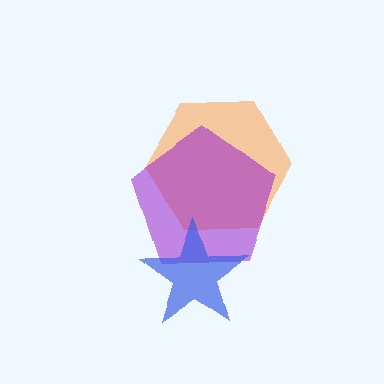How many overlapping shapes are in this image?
There are 3 overlapping shapes in the image.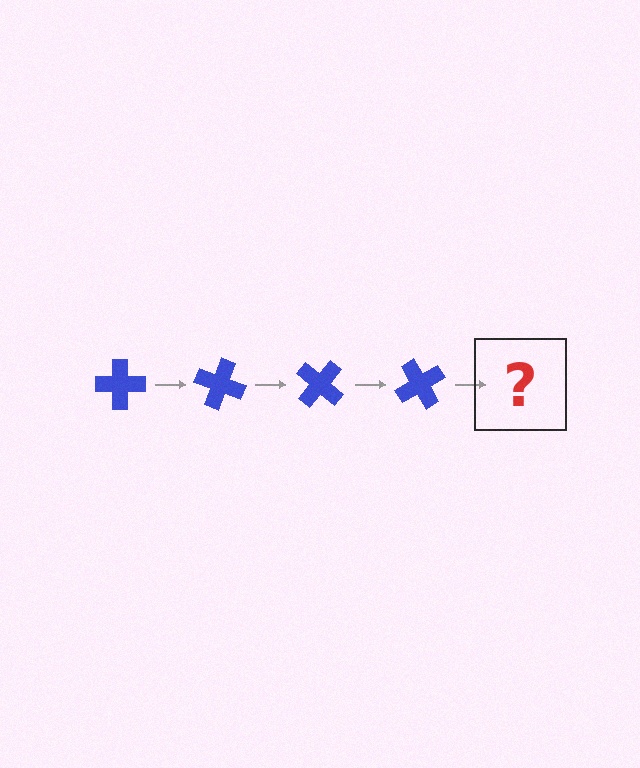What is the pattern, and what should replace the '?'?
The pattern is that the cross rotates 20 degrees each step. The '?' should be a blue cross rotated 80 degrees.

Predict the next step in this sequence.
The next step is a blue cross rotated 80 degrees.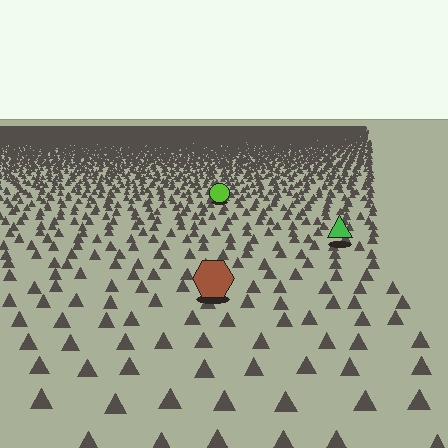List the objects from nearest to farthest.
From nearest to farthest: the brown hexagon, the green triangle, the lime circle.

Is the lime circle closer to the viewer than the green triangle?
No. The green triangle is closer — you can tell from the texture gradient: the ground texture is coarser near it.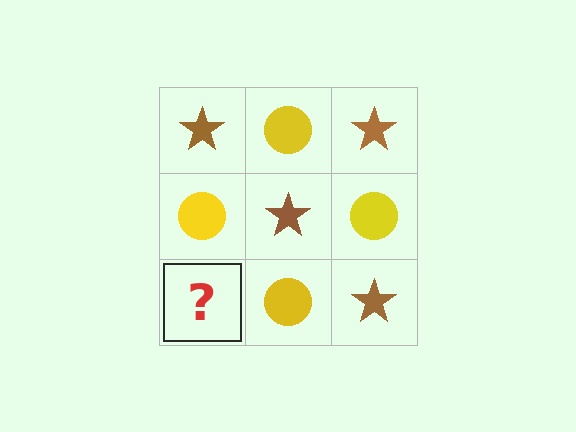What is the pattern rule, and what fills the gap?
The rule is that it alternates brown star and yellow circle in a checkerboard pattern. The gap should be filled with a brown star.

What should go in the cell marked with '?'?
The missing cell should contain a brown star.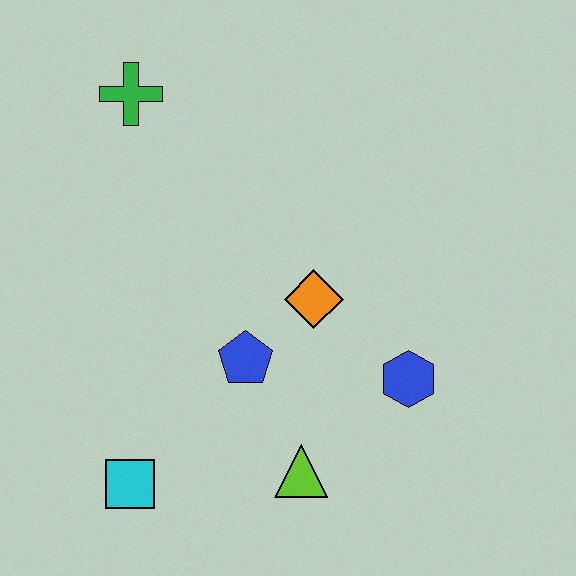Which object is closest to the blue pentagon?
The orange diamond is closest to the blue pentagon.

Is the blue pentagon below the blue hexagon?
No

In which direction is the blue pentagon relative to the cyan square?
The blue pentagon is above the cyan square.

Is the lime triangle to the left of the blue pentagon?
No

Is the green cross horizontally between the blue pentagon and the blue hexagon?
No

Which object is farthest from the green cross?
The lime triangle is farthest from the green cross.